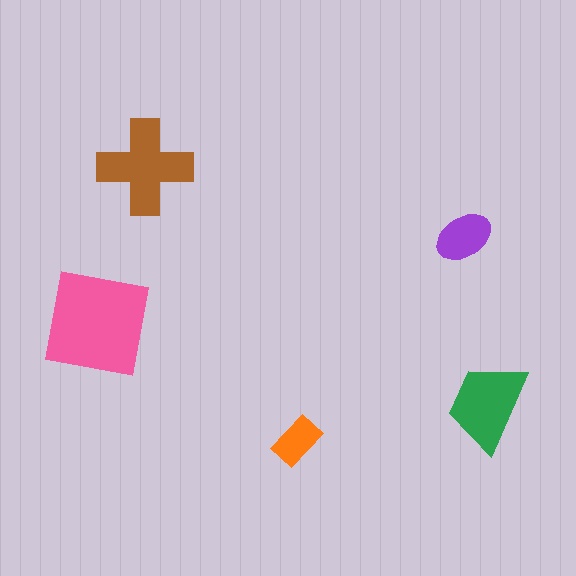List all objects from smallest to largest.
The orange rectangle, the purple ellipse, the green trapezoid, the brown cross, the pink square.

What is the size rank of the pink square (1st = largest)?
1st.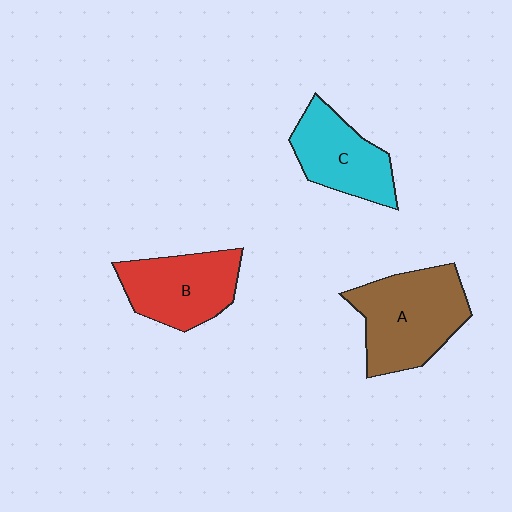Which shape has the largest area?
Shape A (brown).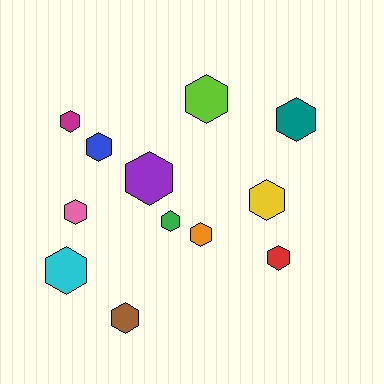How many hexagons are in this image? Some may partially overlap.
There are 12 hexagons.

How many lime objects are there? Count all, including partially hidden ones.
There is 1 lime object.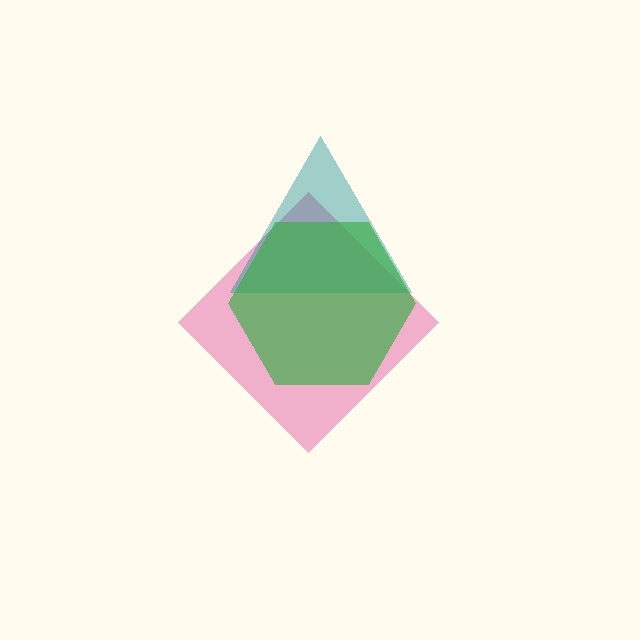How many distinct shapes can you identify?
There are 3 distinct shapes: a pink diamond, a teal triangle, a green hexagon.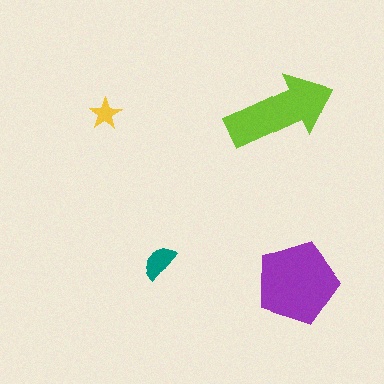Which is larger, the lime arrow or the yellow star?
The lime arrow.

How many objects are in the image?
There are 4 objects in the image.